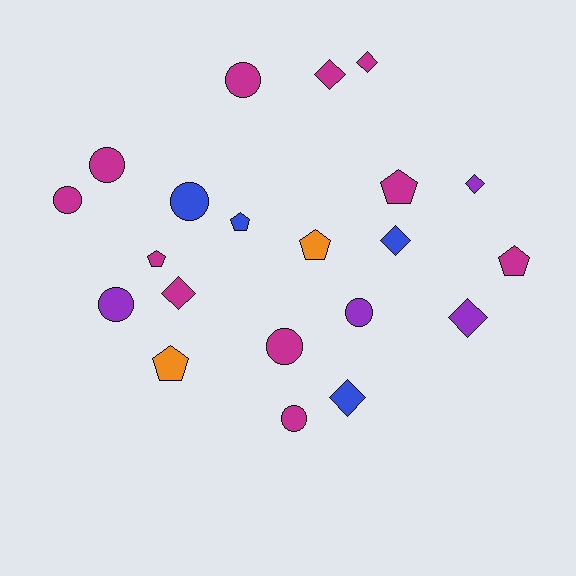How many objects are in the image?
There are 21 objects.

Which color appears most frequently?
Magenta, with 11 objects.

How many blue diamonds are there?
There are 2 blue diamonds.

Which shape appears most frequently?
Circle, with 8 objects.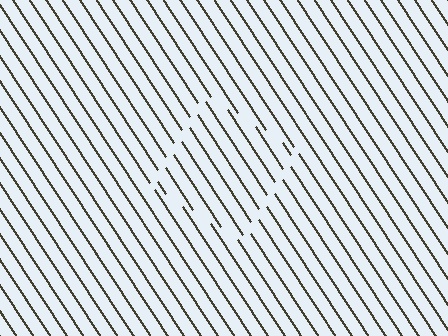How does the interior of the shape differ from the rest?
The interior of the shape contains the same grating, shifted by half a period — the contour is defined by the phase discontinuity where line-ends from the inner and outer gratings abut.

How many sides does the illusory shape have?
4 sides — the line-ends trace a square.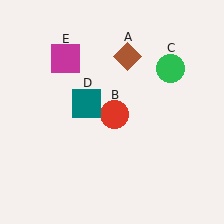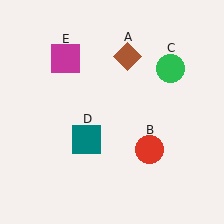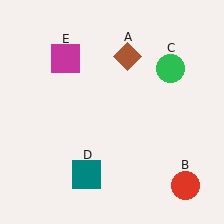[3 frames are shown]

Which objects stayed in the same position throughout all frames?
Brown diamond (object A) and green circle (object C) and magenta square (object E) remained stationary.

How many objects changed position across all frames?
2 objects changed position: red circle (object B), teal square (object D).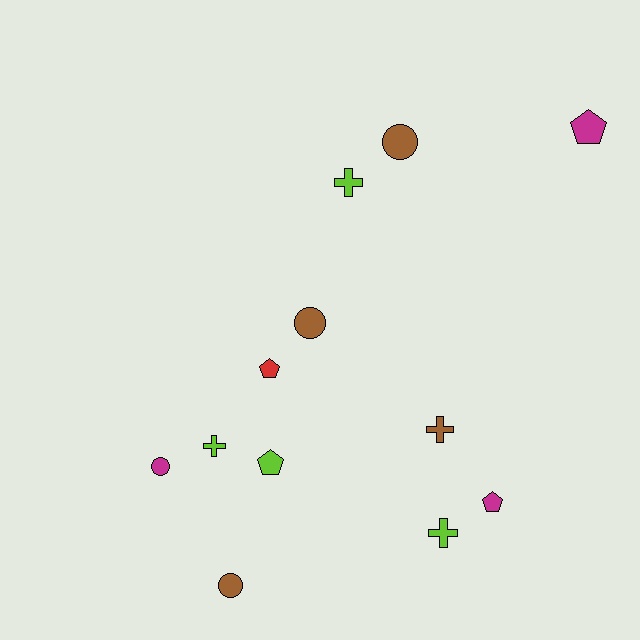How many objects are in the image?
There are 12 objects.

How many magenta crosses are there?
There are no magenta crosses.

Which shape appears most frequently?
Cross, with 4 objects.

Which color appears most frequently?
Brown, with 4 objects.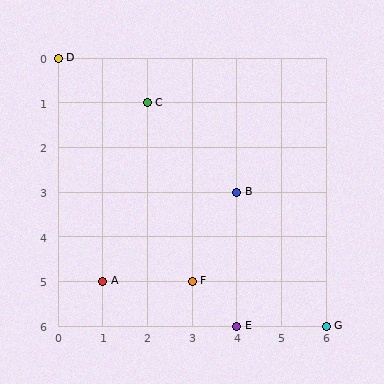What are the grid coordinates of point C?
Point C is at grid coordinates (2, 1).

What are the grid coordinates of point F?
Point F is at grid coordinates (3, 5).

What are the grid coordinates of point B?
Point B is at grid coordinates (4, 3).